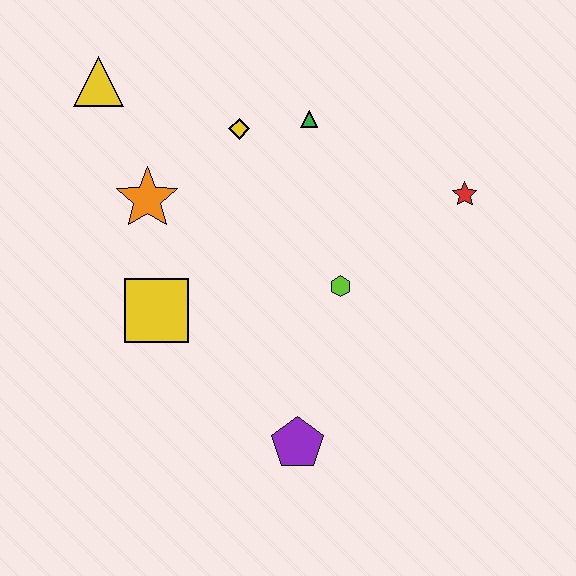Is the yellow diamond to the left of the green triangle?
Yes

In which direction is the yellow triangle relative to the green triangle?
The yellow triangle is to the left of the green triangle.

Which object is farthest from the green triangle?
The purple pentagon is farthest from the green triangle.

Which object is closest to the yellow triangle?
The orange star is closest to the yellow triangle.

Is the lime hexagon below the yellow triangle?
Yes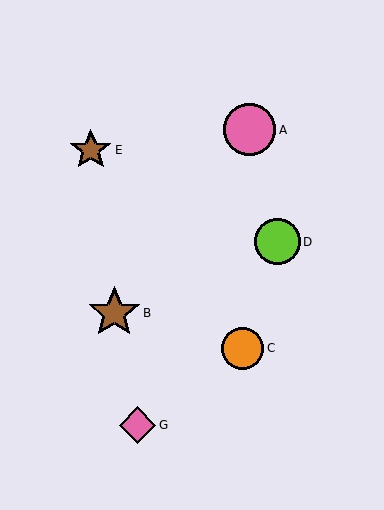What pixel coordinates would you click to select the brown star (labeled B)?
Click at (114, 313) to select the brown star B.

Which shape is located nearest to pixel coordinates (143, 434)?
The pink diamond (labeled G) at (138, 425) is nearest to that location.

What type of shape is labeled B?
Shape B is a brown star.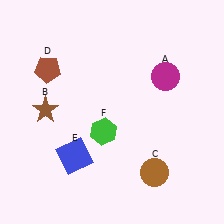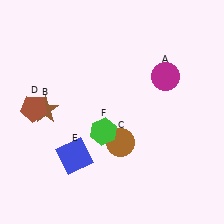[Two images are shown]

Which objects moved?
The objects that moved are: the brown circle (C), the brown pentagon (D).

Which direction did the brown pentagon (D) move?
The brown pentagon (D) moved down.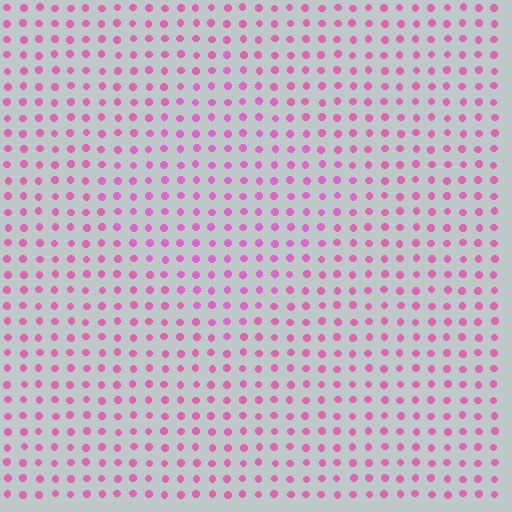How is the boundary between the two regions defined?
The boundary is defined purely by a slight shift in hue (about 13 degrees). Spacing, size, and orientation are identical on both sides.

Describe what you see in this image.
The image is filled with small pink elements in a uniform arrangement. A diamond-shaped region is visible where the elements are tinted to a slightly different hue, forming a subtle color boundary.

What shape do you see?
I see a diamond.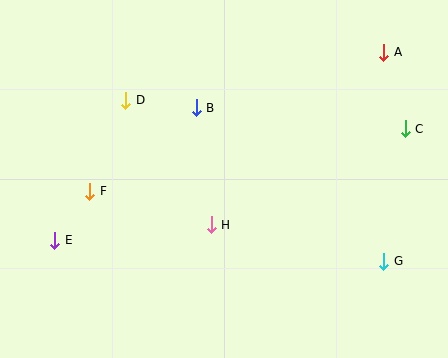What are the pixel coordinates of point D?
Point D is at (126, 100).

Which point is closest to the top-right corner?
Point A is closest to the top-right corner.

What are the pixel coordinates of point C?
Point C is at (405, 129).